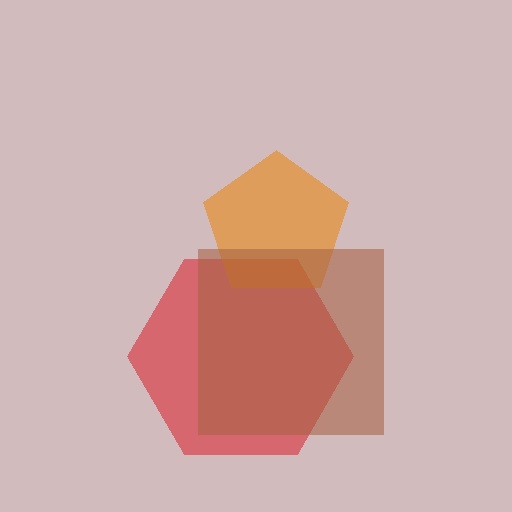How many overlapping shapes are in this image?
There are 3 overlapping shapes in the image.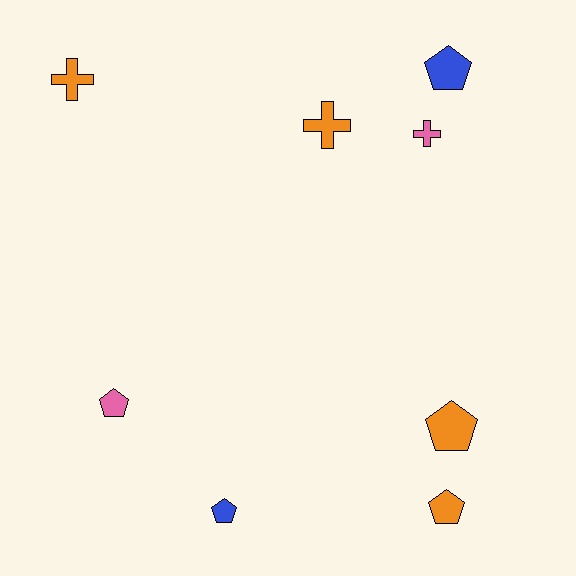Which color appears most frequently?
Orange, with 4 objects.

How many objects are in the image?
There are 8 objects.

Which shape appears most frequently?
Pentagon, with 5 objects.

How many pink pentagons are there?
There is 1 pink pentagon.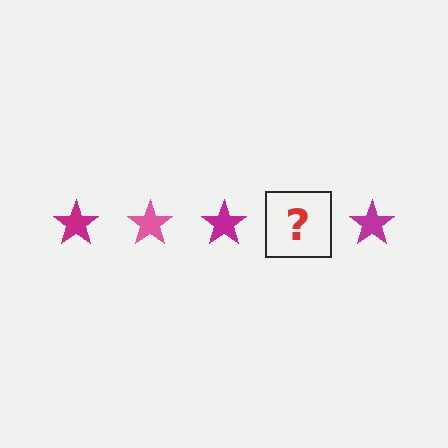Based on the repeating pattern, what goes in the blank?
The blank should be a pink star.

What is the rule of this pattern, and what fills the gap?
The rule is that the pattern cycles through magenta, pink stars. The gap should be filled with a pink star.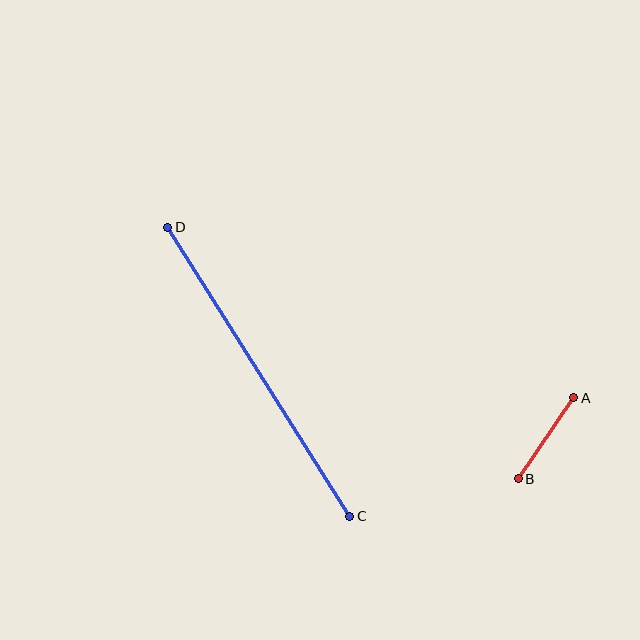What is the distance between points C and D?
The distance is approximately 341 pixels.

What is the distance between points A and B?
The distance is approximately 98 pixels.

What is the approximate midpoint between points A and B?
The midpoint is at approximately (546, 438) pixels.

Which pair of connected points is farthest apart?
Points C and D are farthest apart.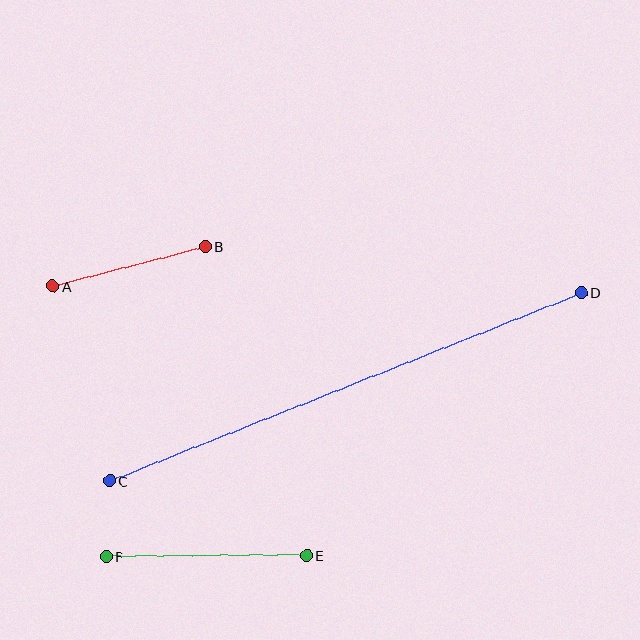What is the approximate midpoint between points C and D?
The midpoint is at approximately (345, 387) pixels.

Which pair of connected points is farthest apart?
Points C and D are farthest apart.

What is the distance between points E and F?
The distance is approximately 200 pixels.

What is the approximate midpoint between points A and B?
The midpoint is at approximately (129, 266) pixels.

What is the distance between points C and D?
The distance is approximately 507 pixels.